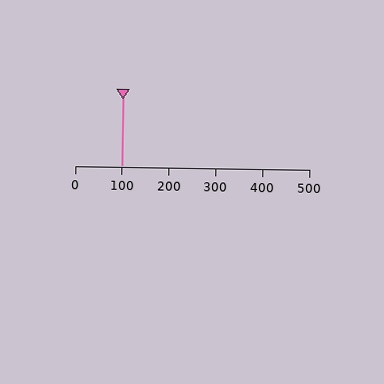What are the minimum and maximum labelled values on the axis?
The axis runs from 0 to 500.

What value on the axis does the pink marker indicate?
The marker indicates approximately 100.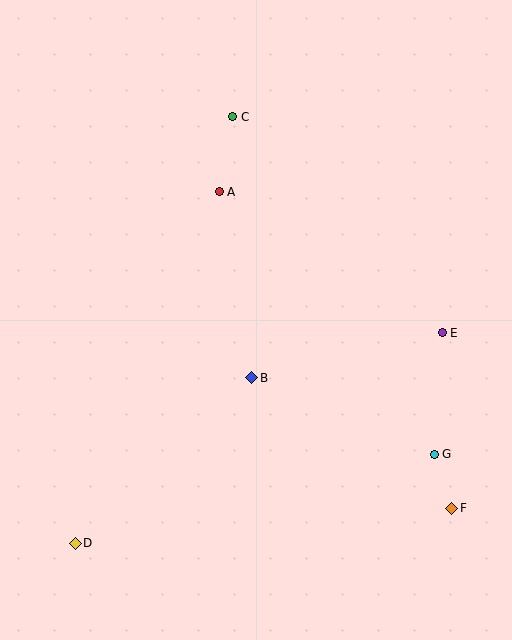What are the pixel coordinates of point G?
Point G is at (434, 454).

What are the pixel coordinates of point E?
Point E is at (442, 333).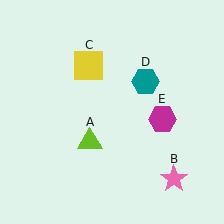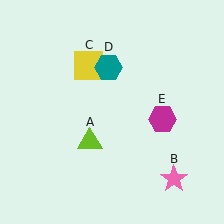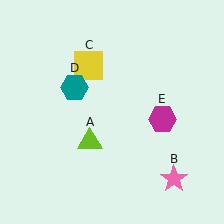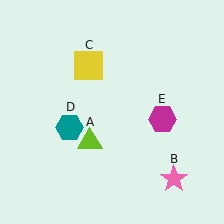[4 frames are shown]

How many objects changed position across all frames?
1 object changed position: teal hexagon (object D).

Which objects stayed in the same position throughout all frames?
Lime triangle (object A) and pink star (object B) and yellow square (object C) and magenta hexagon (object E) remained stationary.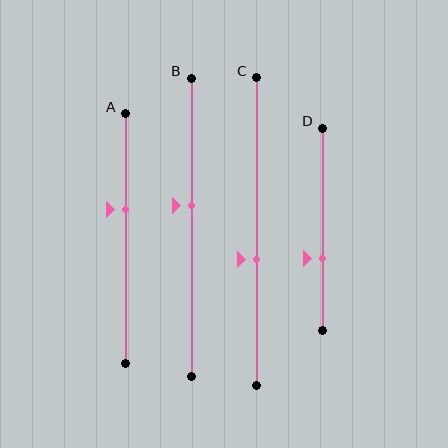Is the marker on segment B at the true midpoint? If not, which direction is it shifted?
No, the marker on segment B is shifted upward by about 7% of the segment length.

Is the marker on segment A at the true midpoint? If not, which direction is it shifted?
No, the marker on segment A is shifted upward by about 12% of the segment length.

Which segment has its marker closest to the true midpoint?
Segment B has its marker closest to the true midpoint.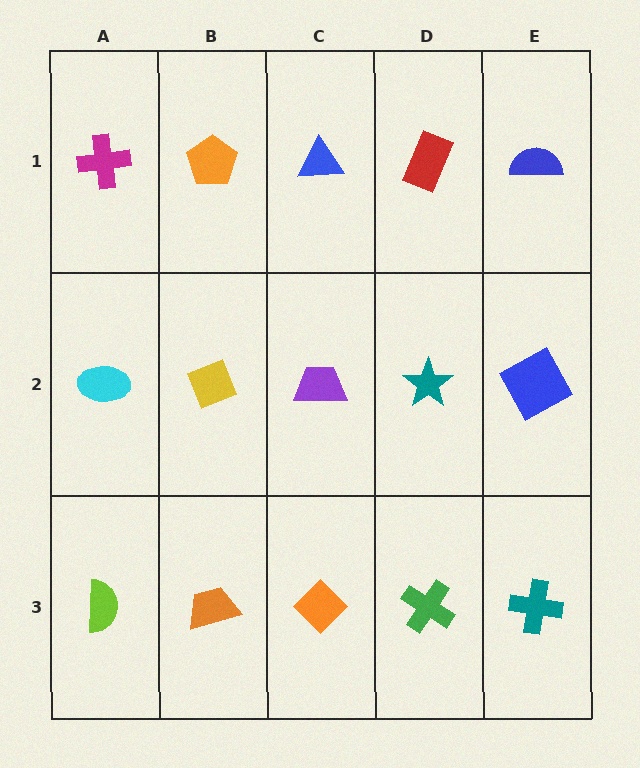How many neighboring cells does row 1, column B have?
3.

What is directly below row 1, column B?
A yellow diamond.